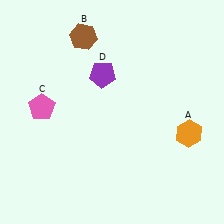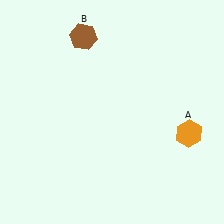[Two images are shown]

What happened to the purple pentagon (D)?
The purple pentagon (D) was removed in Image 2. It was in the top-left area of Image 1.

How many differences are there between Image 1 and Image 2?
There are 2 differences between the two images.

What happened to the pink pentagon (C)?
The pink pentagon (C) was removed in Image 2. It was in the top-left area of Image 1.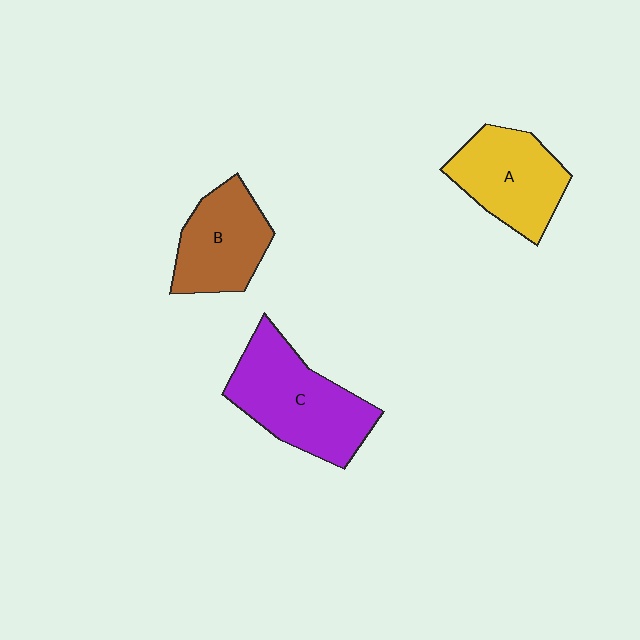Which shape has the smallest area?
Shape B (brown).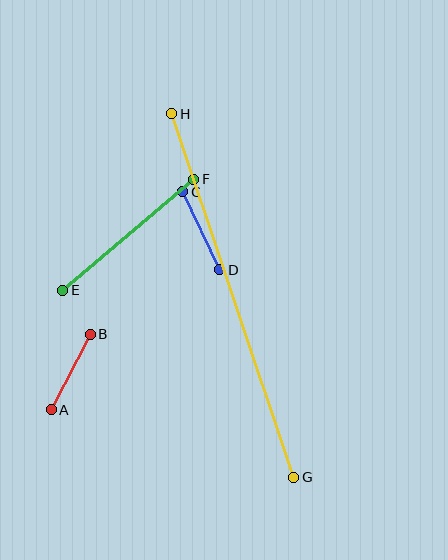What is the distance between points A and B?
The distance is approximately 85 pixels.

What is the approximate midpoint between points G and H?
The midpoint is at approximately (233, 295) pixels.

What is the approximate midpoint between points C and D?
The midpoint is at approximately (201, 231) pixels.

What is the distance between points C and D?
The distance is approximately 86 pixels.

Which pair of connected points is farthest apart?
Points G and H are farthest apart.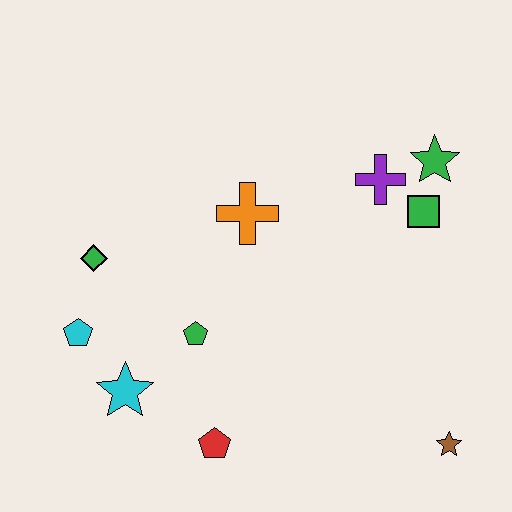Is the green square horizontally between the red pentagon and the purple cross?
No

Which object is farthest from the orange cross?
The brown star is farthest from the orange cross.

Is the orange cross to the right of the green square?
No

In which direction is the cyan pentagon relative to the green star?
The cyan pentagon is to the left of the green star.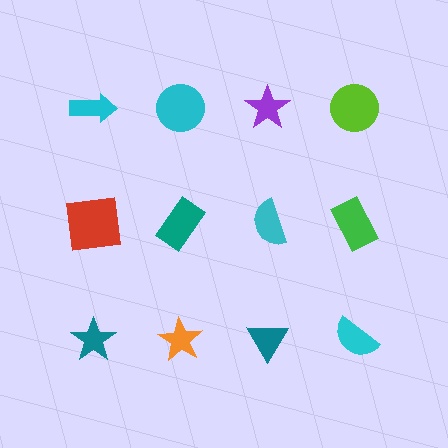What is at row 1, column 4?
A lime circle.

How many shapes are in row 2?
4 shapes.